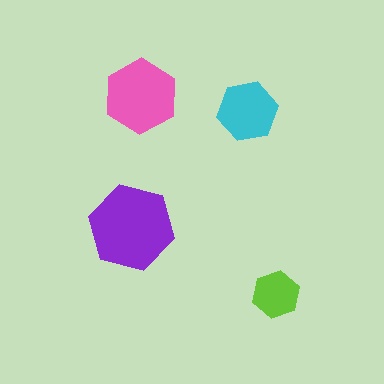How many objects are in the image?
There are 4 objects in the image.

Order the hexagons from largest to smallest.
the purple one, the pink one, the cyan one, the lime one.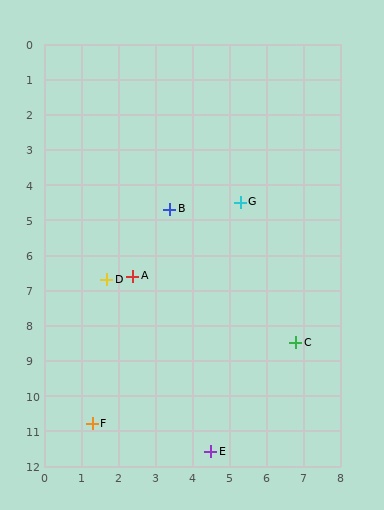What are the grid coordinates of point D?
Point D is at approximately (1.7, 6.7).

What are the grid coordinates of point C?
Point C is at approximately (6.8, 8.5).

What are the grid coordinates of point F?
Point F is at approximately (1.3, 10.8).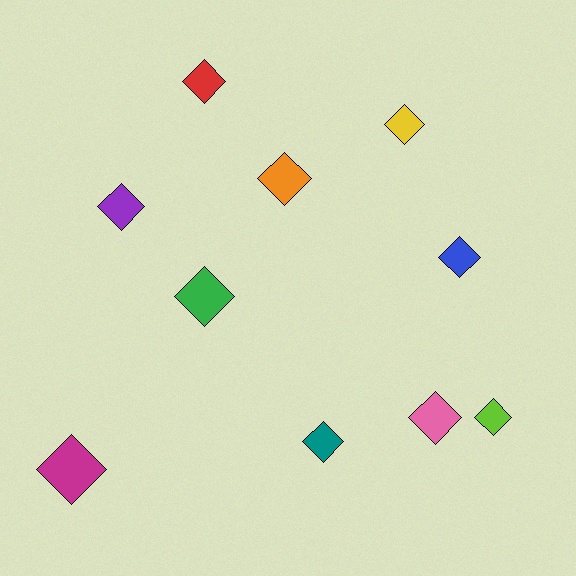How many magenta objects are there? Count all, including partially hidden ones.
There is 1 magenta object.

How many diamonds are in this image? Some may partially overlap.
There are 10 diamonds.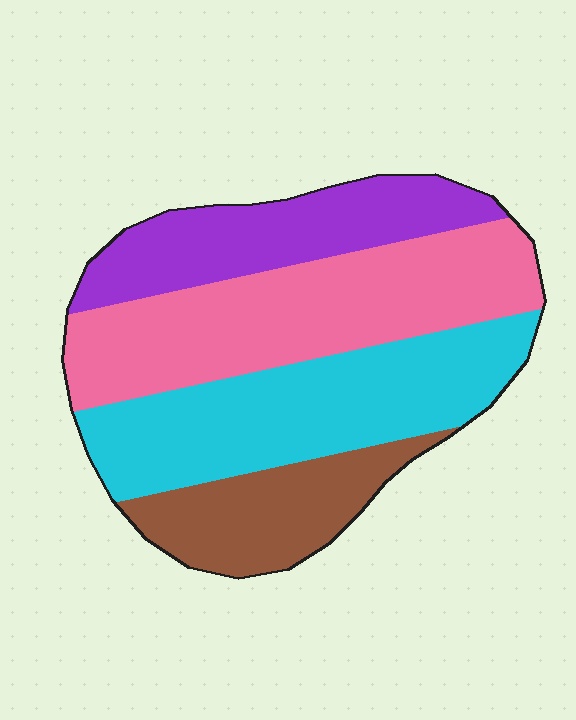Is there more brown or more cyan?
Cyan.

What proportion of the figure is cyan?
Cyan covers about 30% of the figure.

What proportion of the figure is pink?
Pink takes up about one third (1/3) of the figure.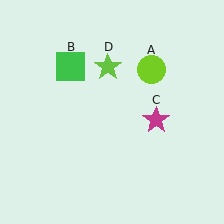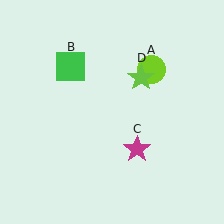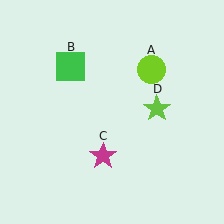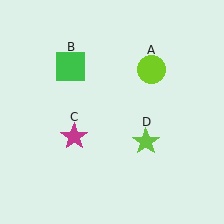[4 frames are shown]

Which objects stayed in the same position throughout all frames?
Lime circle (object A) and green square (object B) remained stationary.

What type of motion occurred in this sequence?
The magenta star (object C), lime star (object D) rotated clockwise around the center of the scene.